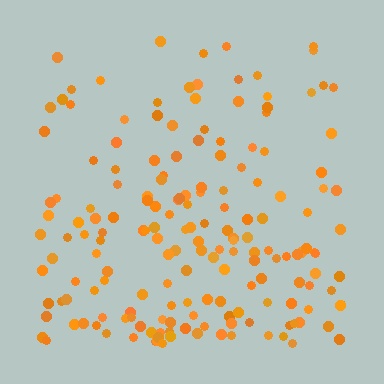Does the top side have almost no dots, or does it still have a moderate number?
Still a moderate number, just noticeably fewer than the bottom.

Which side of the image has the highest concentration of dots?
The bottom.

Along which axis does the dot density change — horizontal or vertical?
Vertical.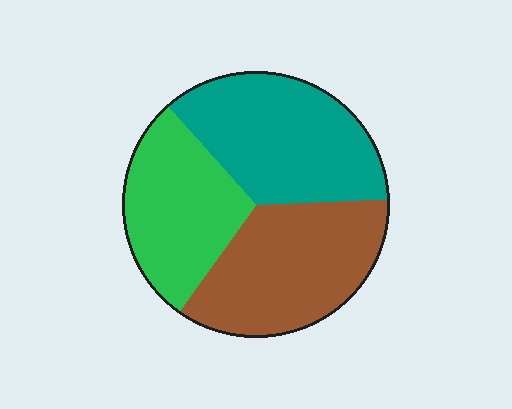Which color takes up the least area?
Green, at roughly 30%.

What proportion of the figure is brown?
Brown covers around 35% of the figure.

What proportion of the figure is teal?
Teal covers around 35% of the figure.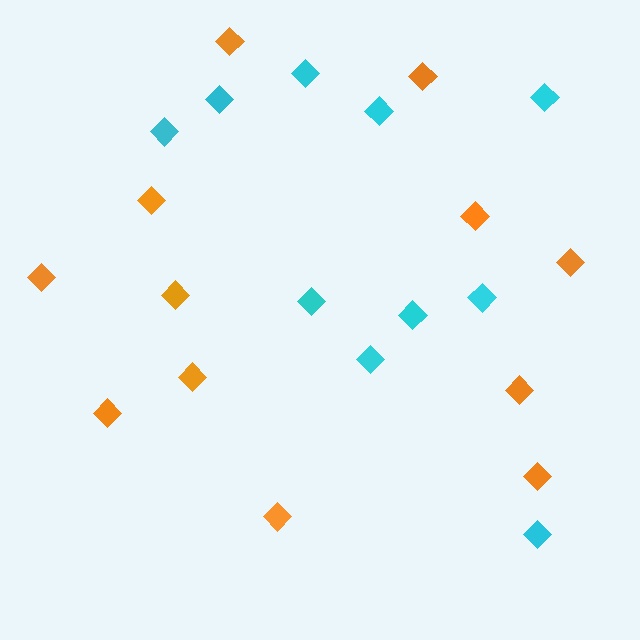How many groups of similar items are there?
There are 2 groups: one group of cyan diamonds (10) and one group of orange diamonds (12).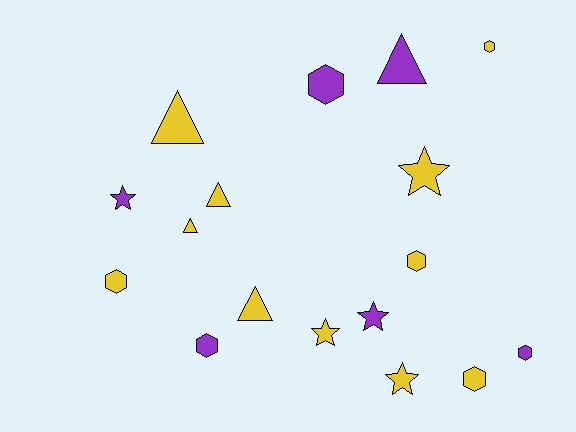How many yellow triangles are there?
There are 4 yellow triangles.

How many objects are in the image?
There are 17 objects.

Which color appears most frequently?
Yellow, with 11 objects.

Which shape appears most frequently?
Hexagon, with 7 objects.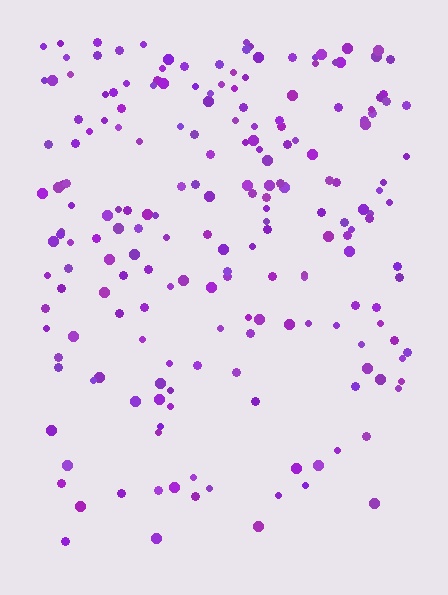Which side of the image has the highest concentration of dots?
The top.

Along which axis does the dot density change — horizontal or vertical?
Vertical.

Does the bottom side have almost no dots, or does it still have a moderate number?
Still a moderate number, just noticeably fewer than the top.